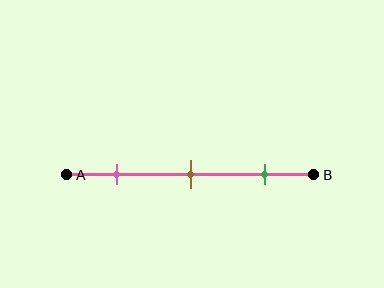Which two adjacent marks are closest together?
The pink and brown marks are the closest adjacent pair.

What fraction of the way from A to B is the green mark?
The green mark is approximately 80% (0.8) of the way from A to B.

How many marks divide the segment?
There are 3 marks dividing the segment.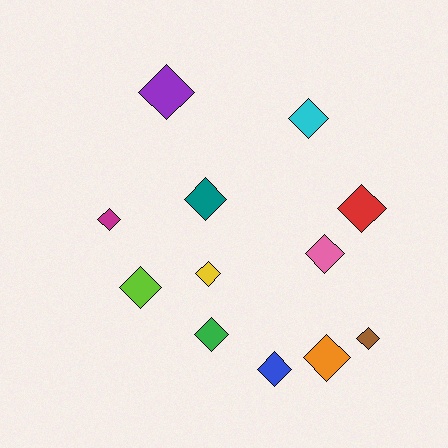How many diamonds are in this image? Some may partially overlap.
There are 12 diamonds.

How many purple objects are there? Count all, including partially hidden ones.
There is 1 purple object.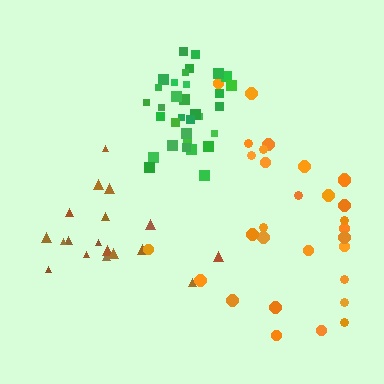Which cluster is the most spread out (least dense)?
Orange.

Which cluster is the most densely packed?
Green.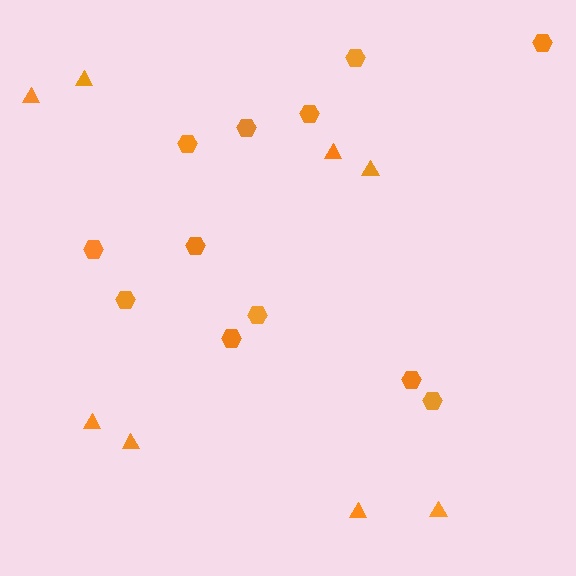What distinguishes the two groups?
There are 2 groups: one group of triangles (8) and one group of hexagons (12).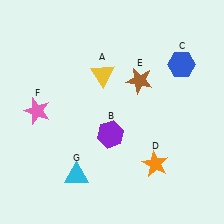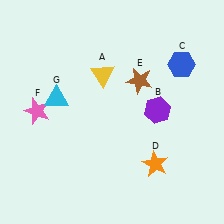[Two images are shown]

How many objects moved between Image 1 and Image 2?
2 objects moved between the two images.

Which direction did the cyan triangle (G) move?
The cyan triangle (G) moved up.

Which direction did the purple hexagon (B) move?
The purple hexagon (B) moved right.